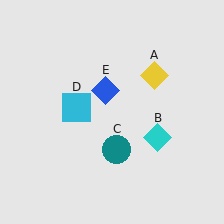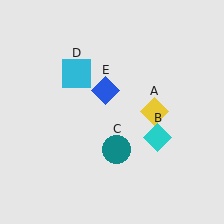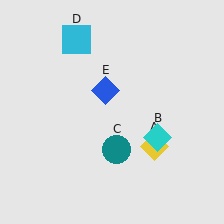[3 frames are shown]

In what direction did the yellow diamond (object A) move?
The yellow diamond (object A) moved down.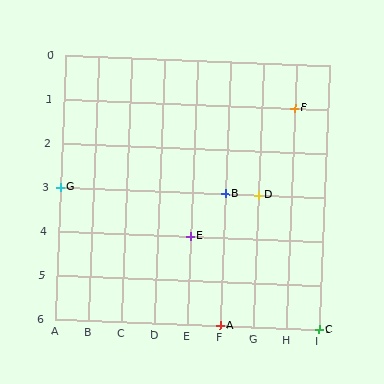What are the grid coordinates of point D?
Point D is at grid coordinates (G, 3).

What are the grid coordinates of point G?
Point G is at grid coordinates (A, 3).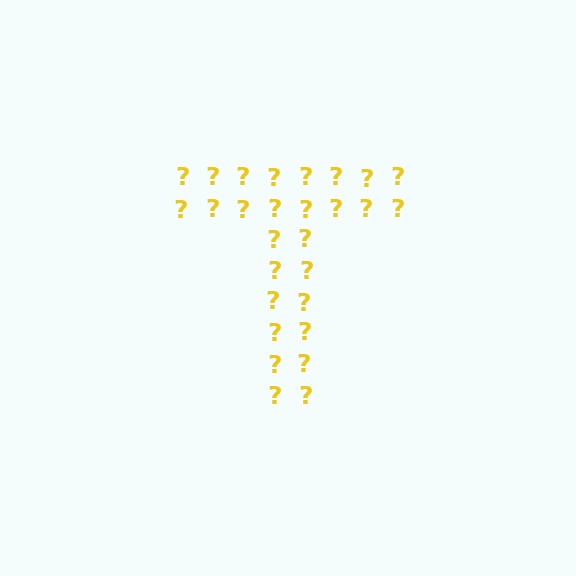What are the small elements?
The small elements are question marks.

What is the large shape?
The large shape is the letter T.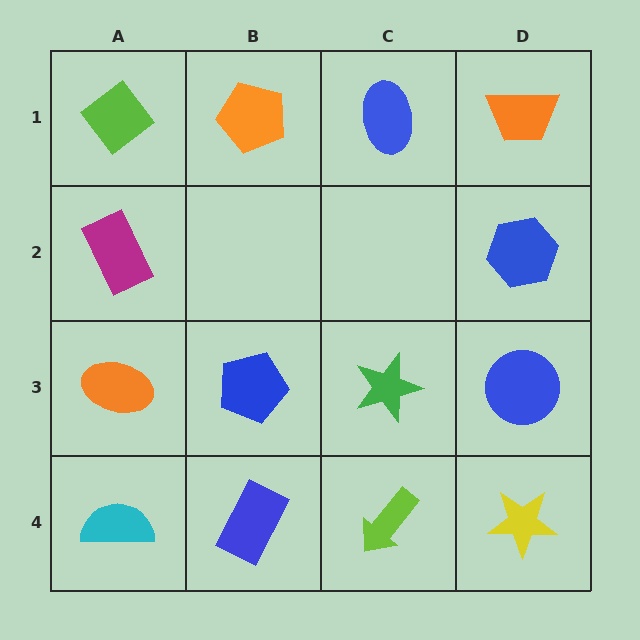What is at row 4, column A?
A cyan semicircle.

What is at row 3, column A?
An orange ellipse.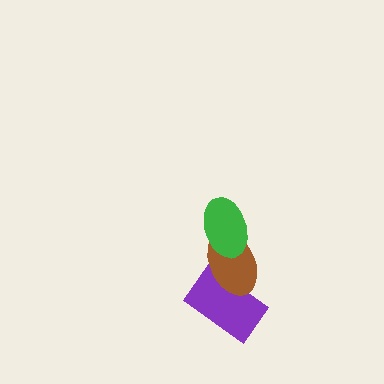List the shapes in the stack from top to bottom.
From top to bottom: the green ellipse, the brown ellipse, the purple rectangle.